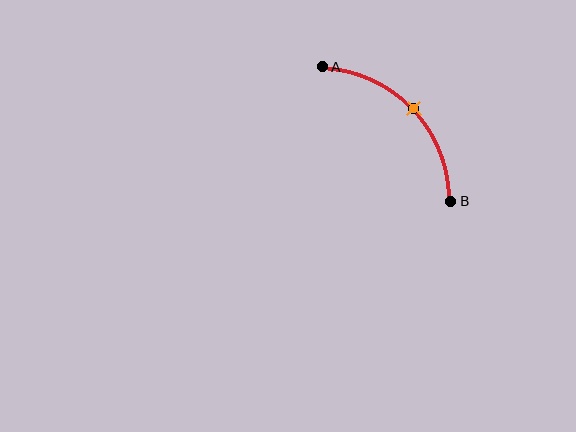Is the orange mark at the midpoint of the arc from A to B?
Yes. The orange mark lies on the arc at equal arc-length from both A and B — it is the arc midpoint.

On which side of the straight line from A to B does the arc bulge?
The arc bulges above and to the right of the straight line connecting A and B.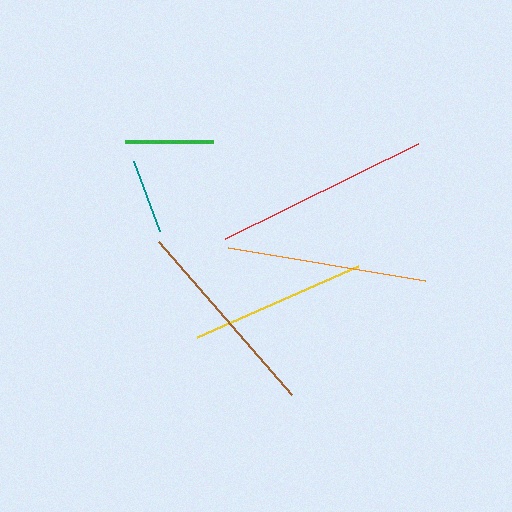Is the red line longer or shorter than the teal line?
The red line is longer than the teal line.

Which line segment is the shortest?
The teal line is the shortest at approximately 75 pixels.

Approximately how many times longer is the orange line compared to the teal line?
The orange line is approximately 2.7 times the length of the teal line.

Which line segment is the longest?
The red line is the longest at approximately 215 pixels.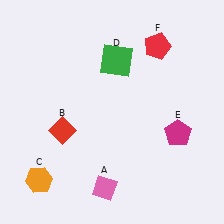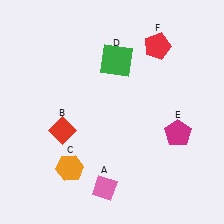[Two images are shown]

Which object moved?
The orange hexagon (C) moved right.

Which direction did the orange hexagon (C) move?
The orange hexagon (C) moved right.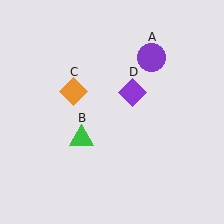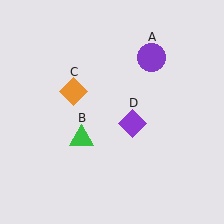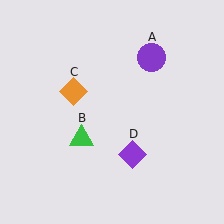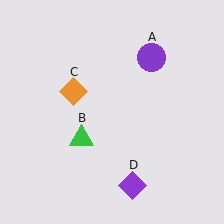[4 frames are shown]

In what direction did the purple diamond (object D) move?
The purple diamond (object D) moved down.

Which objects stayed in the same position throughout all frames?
Purple circle (object A) and green triangle (object B) and orange diamond (object C) remained stationary.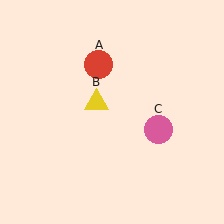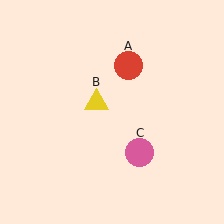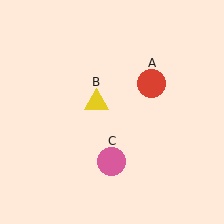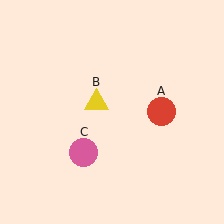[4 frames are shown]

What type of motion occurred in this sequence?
The red circle (object A), pink circle (object C) rotated clockwise around the center of the scene.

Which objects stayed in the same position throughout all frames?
Yellow triangle (object B) remained stationary.